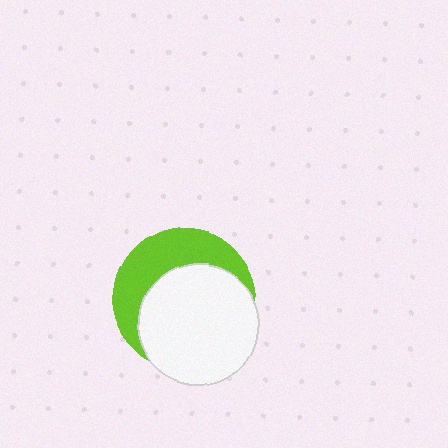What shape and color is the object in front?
The object in front is a white circle.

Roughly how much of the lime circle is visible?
A small part of it is visible (roughly 39%).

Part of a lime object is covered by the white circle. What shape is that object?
It is a circle.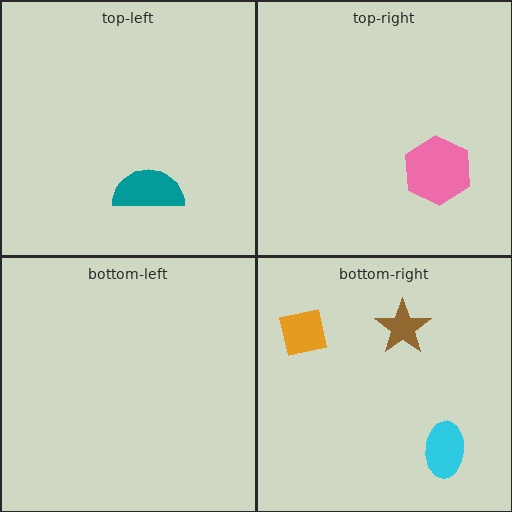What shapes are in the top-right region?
The pink hexagon.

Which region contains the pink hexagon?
The top-right region.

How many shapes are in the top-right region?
1.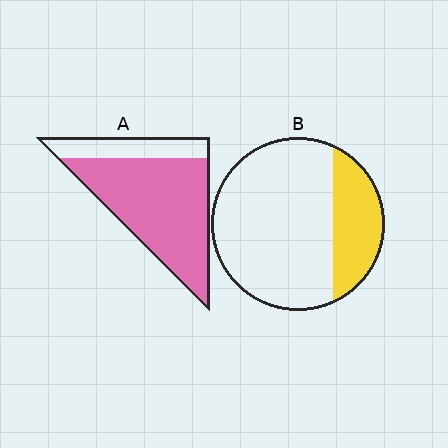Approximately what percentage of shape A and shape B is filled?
A is approximately 75% and B is approximately 25%.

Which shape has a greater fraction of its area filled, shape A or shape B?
Shape A.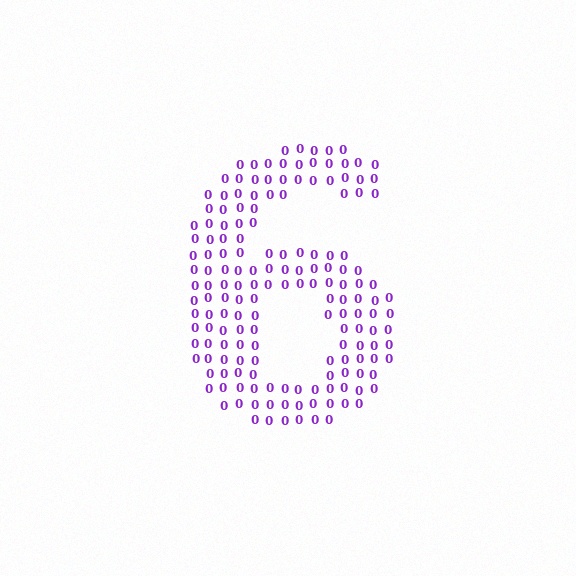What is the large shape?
The large shape is the digit 6.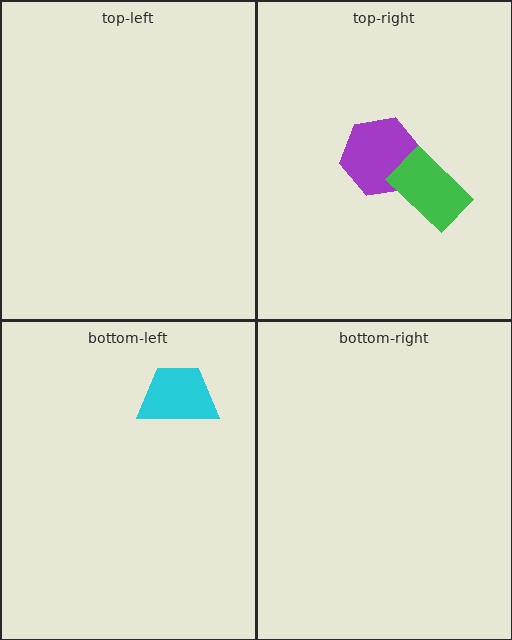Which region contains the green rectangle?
The top-right region.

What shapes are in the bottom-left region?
The cyan trapezoid.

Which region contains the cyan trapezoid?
The bottom-left region.